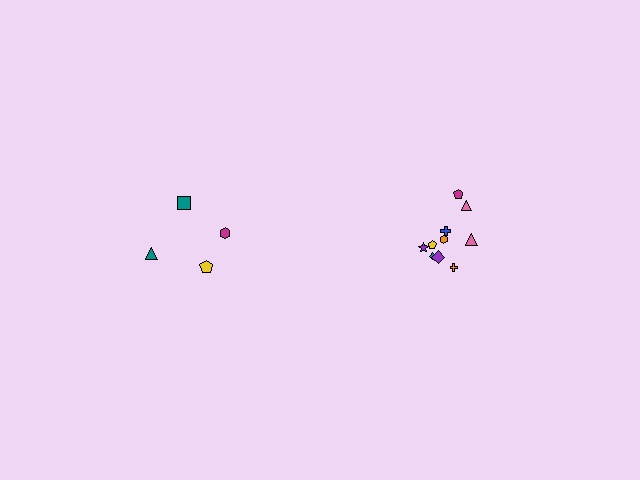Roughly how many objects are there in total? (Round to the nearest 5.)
Roughly 15 objects in total.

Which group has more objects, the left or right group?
The right group.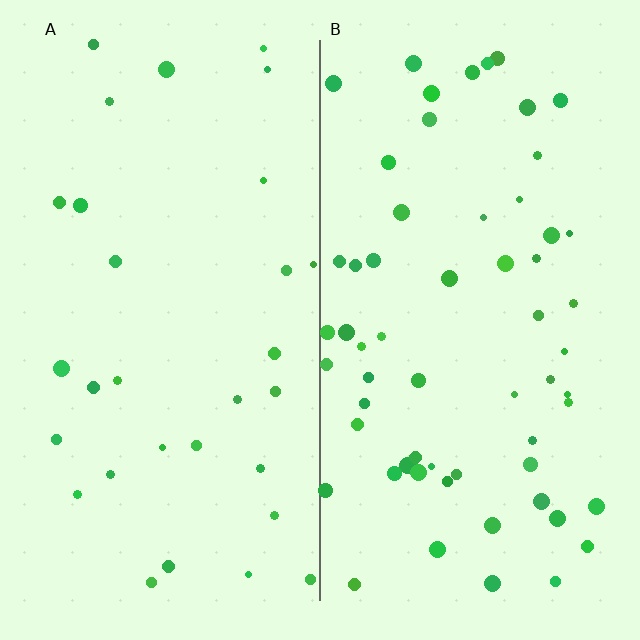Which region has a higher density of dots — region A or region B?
B (the right).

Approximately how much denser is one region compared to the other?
Approximately 2.0× — region B over region A.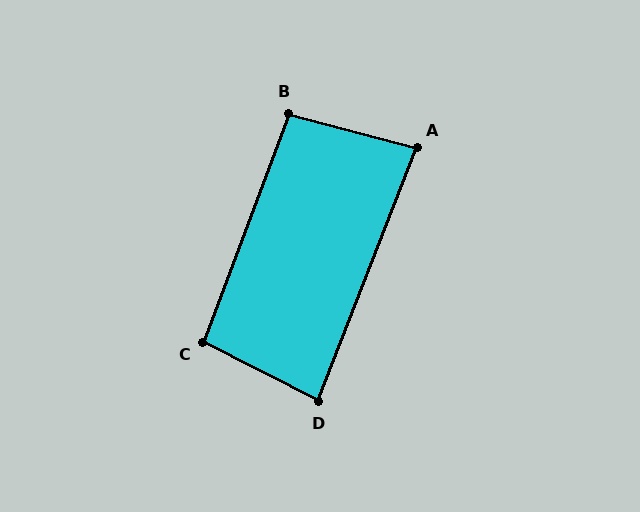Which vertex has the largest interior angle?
C, at approximately 97 degrees.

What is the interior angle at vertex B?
Approximately 96 degrees (obtuse).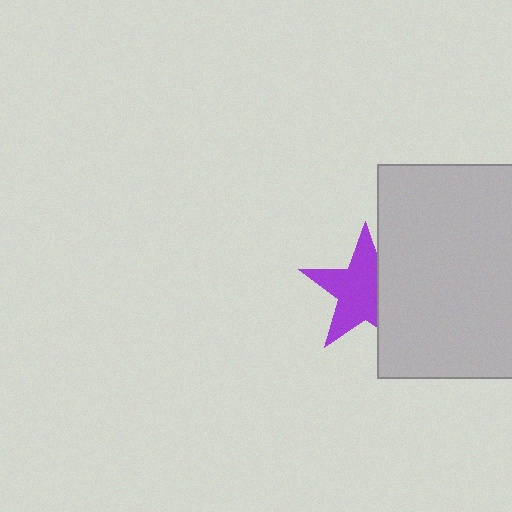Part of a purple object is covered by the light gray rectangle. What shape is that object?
It is a star.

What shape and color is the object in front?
The object in front is a light gray rectangle.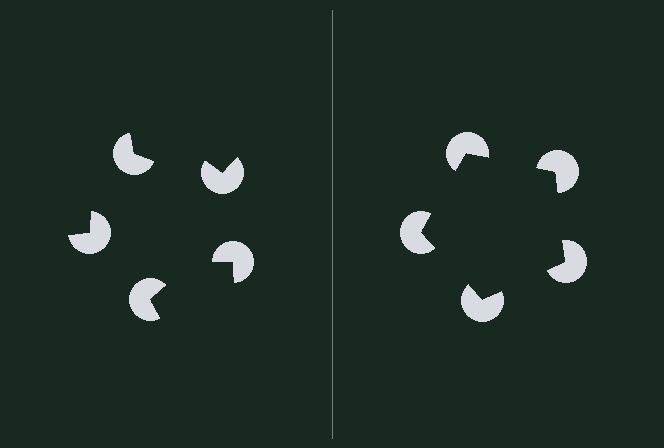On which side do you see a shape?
An illusory pentagon appears on the right side. On the left side the wedge cuts are rotated, so no coherent shape forms.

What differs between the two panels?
The pac-man discs are positioned identically on both sides; only the wedge orientations differ. On the right they align to a pentagon; on the left they are misaligned.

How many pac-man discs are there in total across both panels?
10 — 5 on each side.